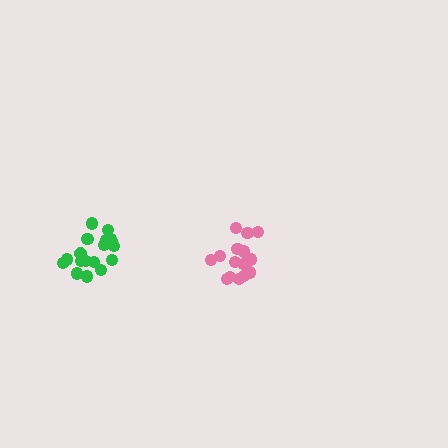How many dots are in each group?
Group 1: 16 dots, Group 2: 18 dots (34 total).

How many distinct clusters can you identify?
There are 2 distinct clusters.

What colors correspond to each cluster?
The clusters are colored: pink, green.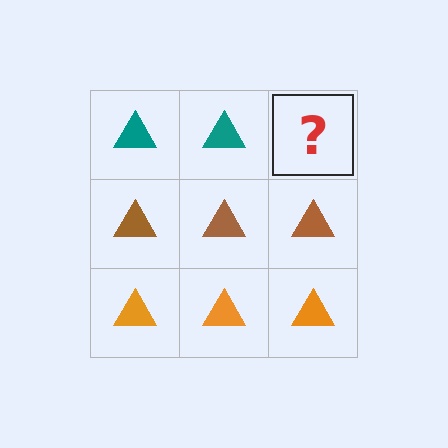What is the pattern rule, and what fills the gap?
The rule is that each row has a consistent color. The gap should be filled with a teal triangle.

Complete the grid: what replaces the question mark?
The question mark should be replaced with a teal triangle.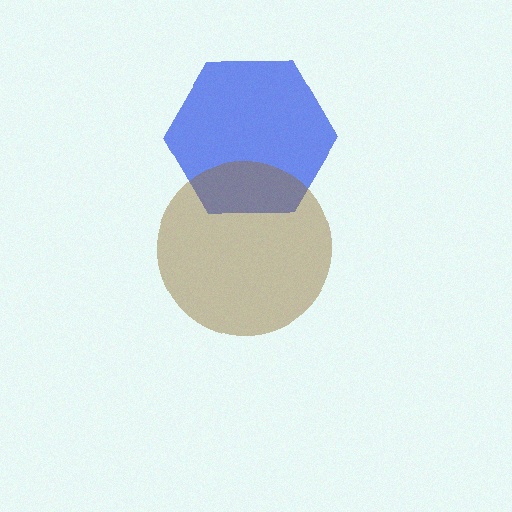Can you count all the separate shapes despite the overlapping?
Yes, there are 2 separate shapes.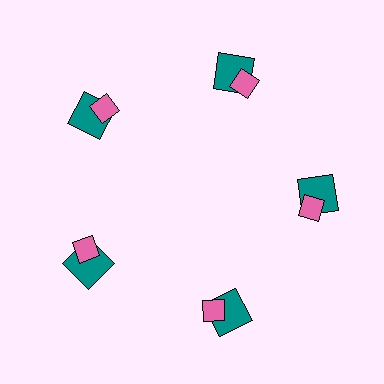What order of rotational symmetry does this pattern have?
This pattern has 5-fold rotational symmetry.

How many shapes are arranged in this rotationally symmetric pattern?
There are 10 shapes, arranged in 5 groups of 2.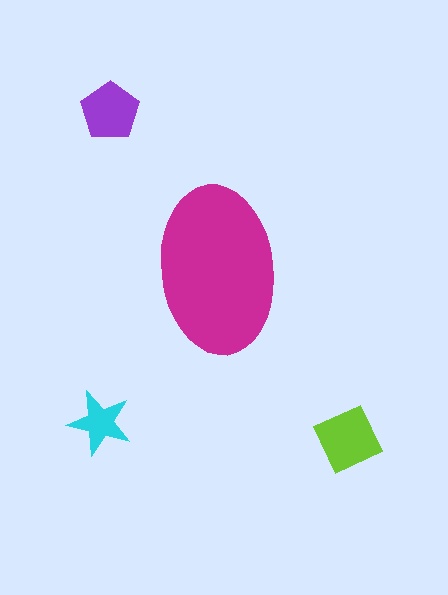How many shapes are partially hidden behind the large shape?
0 shapes are partially hidden.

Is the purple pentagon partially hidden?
No, the purple pentagon is fully visible.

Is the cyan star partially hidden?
No, the cyan star is fully visible.